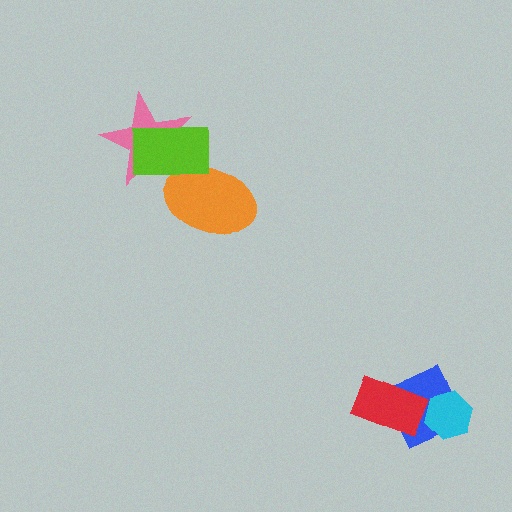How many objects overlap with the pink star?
2 objects overlap with the pink star.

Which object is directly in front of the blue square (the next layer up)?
The cyan hexagon is directly in front of the blue square.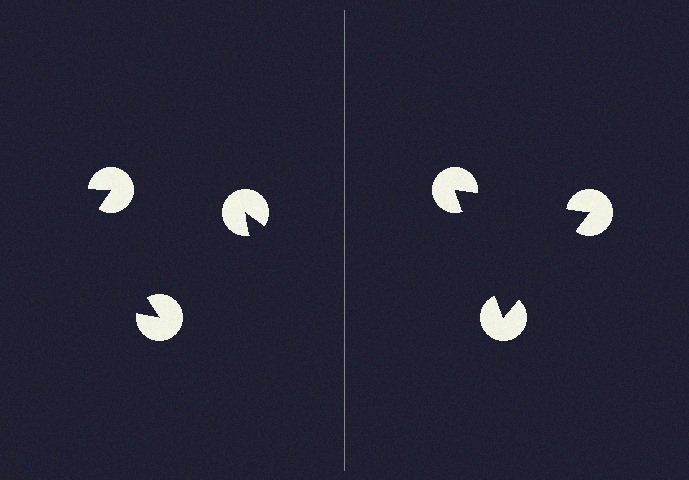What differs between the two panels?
The pac-man discs are positioned identically on both sides; only the wedge orientations differ. On the right they align to a triangle; on the left they are misaligned.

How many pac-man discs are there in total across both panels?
6 — 3 on each side.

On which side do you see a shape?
An illusory triangle appears on the right side. On the left side the wedge cuts are rotated, so no coherent shape forms.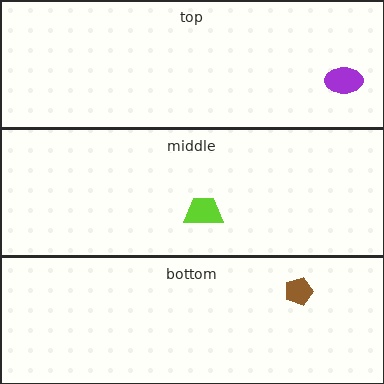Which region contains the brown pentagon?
The bottom region.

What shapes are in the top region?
The purple ellipse.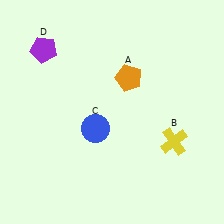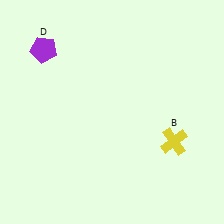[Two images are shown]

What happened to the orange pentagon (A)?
The orange pentagon (A) was removed in Image 2. It was in the top-right area of Image 1.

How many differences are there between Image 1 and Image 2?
There are 2 differences between the two images.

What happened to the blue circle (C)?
The blue circle (C) was removed in Image 2. It was in the bottom-left area of Image 1.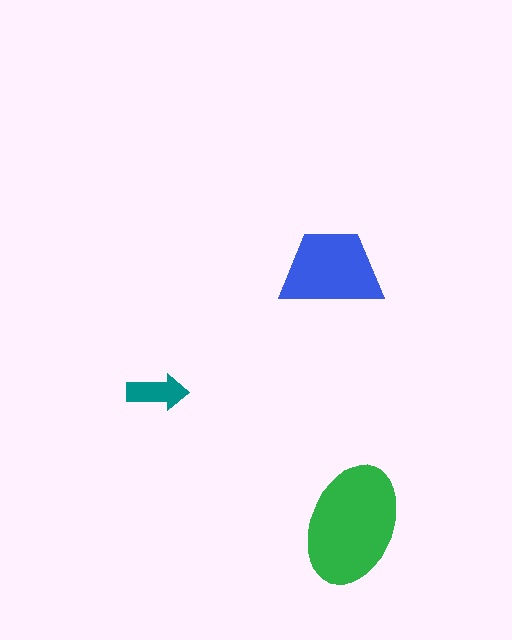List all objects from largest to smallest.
The green ellipse, the blue trapezoid, the teal arrow.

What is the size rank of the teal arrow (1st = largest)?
3rd.